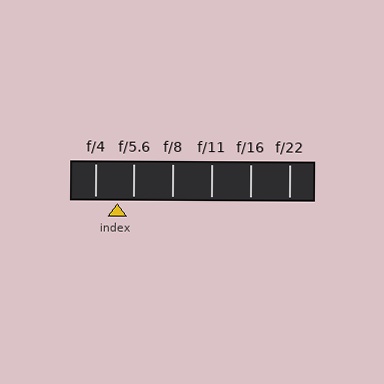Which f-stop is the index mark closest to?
The index mark is closest to f/5.6.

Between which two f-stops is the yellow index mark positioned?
The index mark is between f/4 and f/5.6.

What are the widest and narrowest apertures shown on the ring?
The widest aperture shown is f/4 and the narrowest is f/22.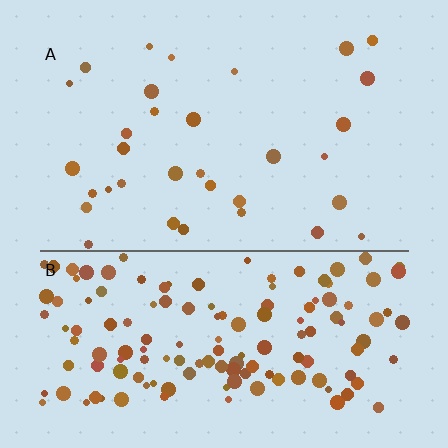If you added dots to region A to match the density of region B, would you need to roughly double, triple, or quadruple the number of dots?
Approximately quadruple.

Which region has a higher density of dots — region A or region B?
B (the bottom).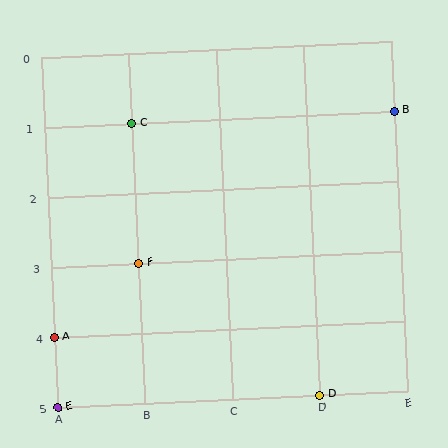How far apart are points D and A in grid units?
Points D and A are 3 columns and 1 row apart (about 3.2 grid units diagonally).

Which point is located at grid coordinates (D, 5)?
Point D is at (D, 5).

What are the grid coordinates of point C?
Point C is at grid coordinates (B, 1).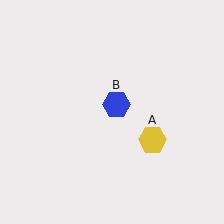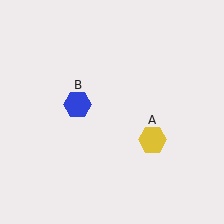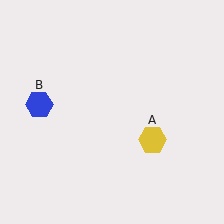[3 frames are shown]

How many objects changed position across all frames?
1 object changed position: blue hexagon (object B).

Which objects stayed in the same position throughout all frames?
Yellow hexagon (object A) remained stationary.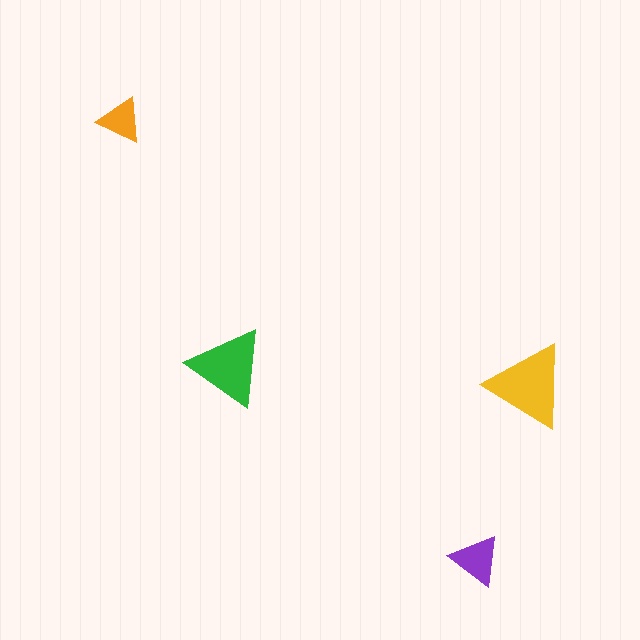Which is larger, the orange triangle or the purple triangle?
The purple one.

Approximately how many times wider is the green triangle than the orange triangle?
About 1.5 times wider.